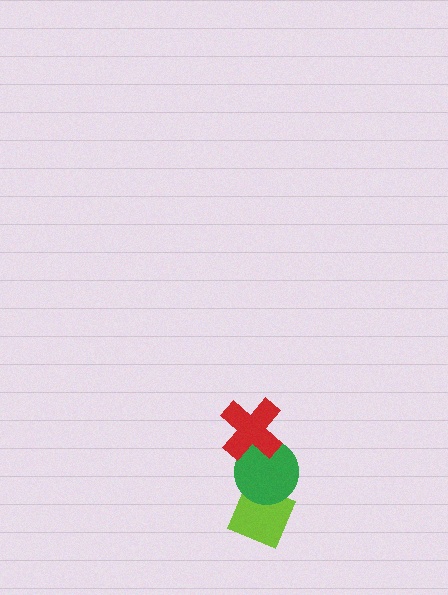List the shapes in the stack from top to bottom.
From top to bottom: the red cross, the green circle, the lime diamond.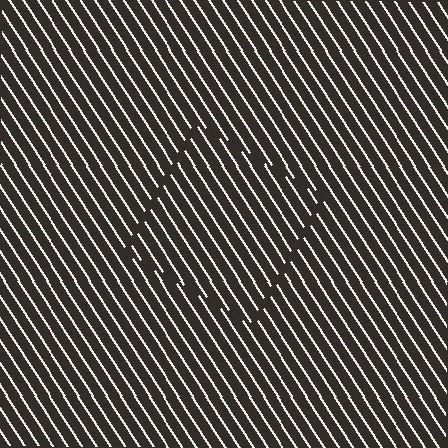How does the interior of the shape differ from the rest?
The interior of the shape contains the same grating, shifted by half a period — the contour is defined by the phase discontinuity where line-ends from the inner and outer gratings abut.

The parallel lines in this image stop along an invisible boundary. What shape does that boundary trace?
An illusory square. The interior of the shape contains the same grating, shifted by half a period — the contour is defined by the phase discontinuity where line-ends from the inner and outer gratings abut.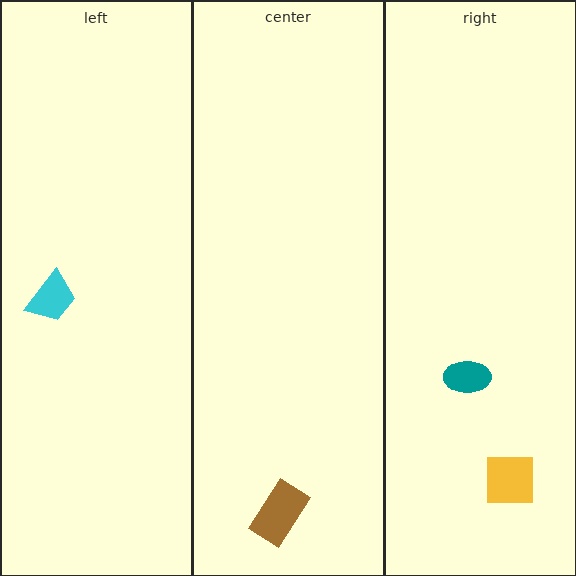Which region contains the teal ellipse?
The right region.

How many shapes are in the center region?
1.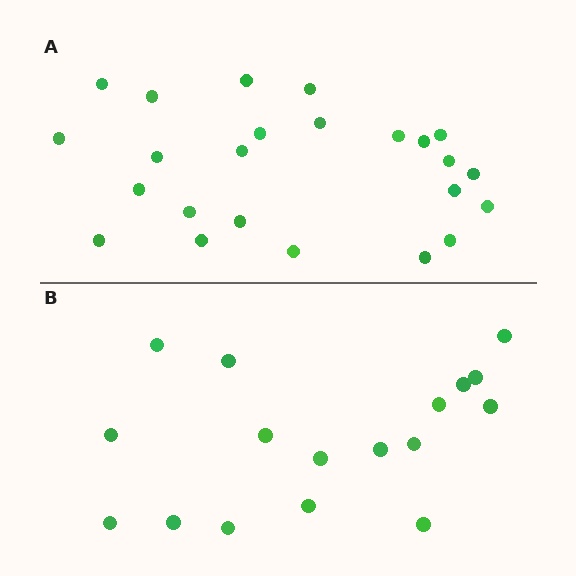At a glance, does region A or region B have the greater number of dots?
Region A (the top region) has more dots.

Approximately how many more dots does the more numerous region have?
Region A has roughly 8 or so more dots than region B.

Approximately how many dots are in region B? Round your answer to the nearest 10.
About 20 dots. (The exact count is 17, which rounds to 20.)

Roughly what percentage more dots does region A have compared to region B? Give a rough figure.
About 40% more.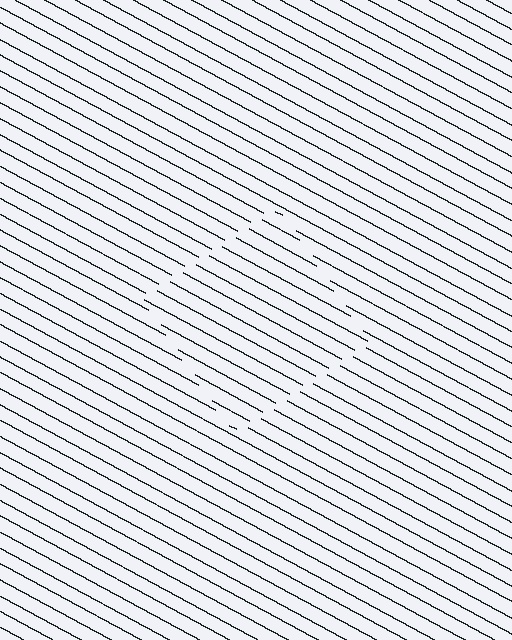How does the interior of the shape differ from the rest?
The interior of the shape contains the same grating, shifted by half a period — the contour is defined by the phase discontinuity where line-ends from the inner and outer gratings abut.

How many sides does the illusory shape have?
4 sides — the line-ends trace a square.